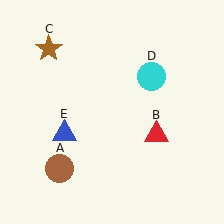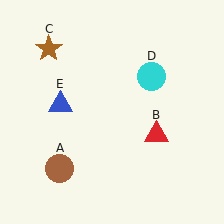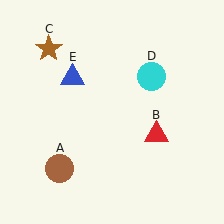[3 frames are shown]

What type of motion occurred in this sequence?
The blue triangle (object E) rotated clockwise around the center of the scene.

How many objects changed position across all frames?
1 object changed position: blue triangle (object E).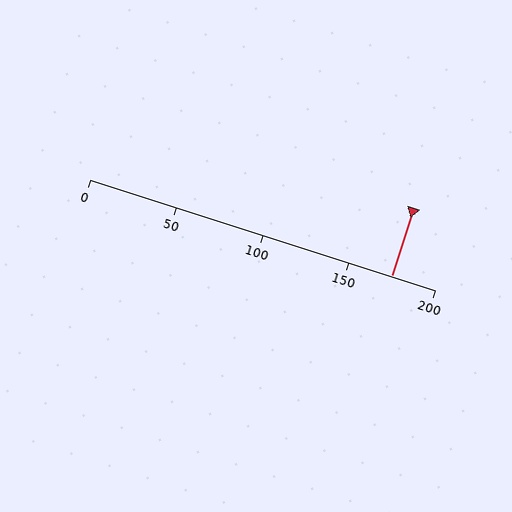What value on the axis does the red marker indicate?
The marker indicates approximately 175.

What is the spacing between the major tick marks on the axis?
The major ticks are spaced 50 apart.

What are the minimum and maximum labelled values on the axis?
The axis runs from 0 to 200.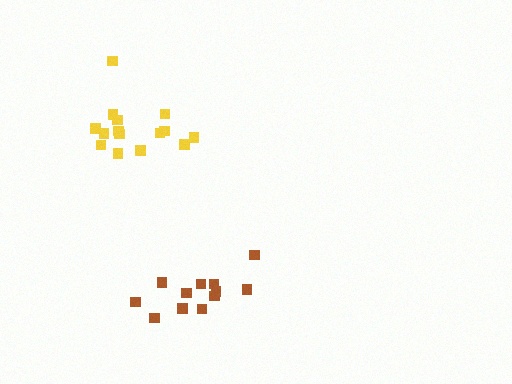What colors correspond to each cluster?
The clusters are colored: yellow, brown.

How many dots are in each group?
Group 1: 15 dots, Group 2: 12 dots (27 total).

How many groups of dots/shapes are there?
There are 2 groups.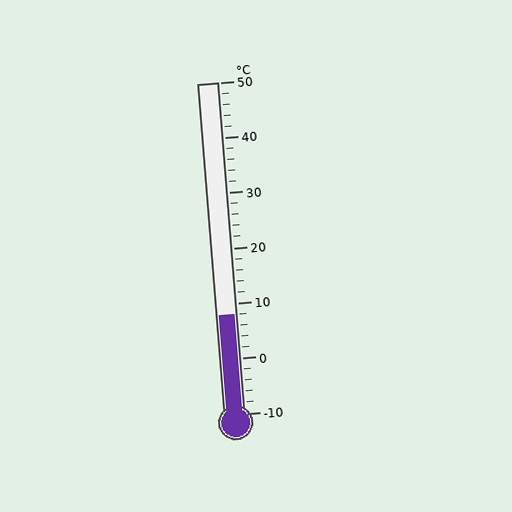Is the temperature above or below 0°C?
The temperature is above 0°C.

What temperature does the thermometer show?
The thermometer shows approximately 8°C.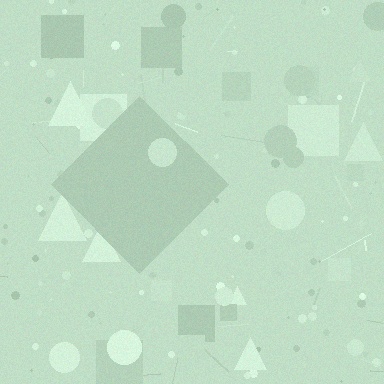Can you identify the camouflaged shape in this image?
The camouflaged shape is a diamond.